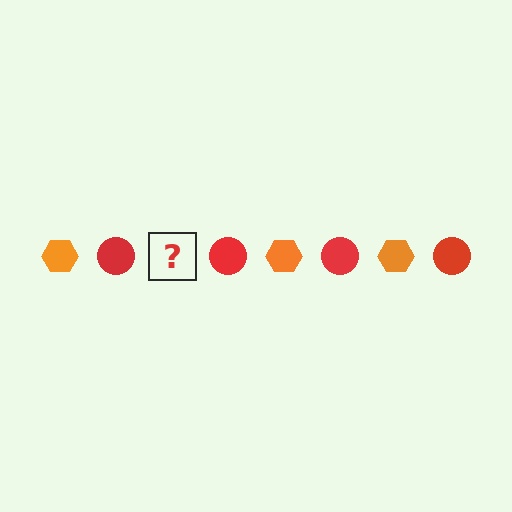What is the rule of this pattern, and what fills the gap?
The rule is that the pattern alternates between orange hexagon and red circle. The gap should be filled with an orange hexagon.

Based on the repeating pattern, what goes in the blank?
The blank should be an orange hexagon.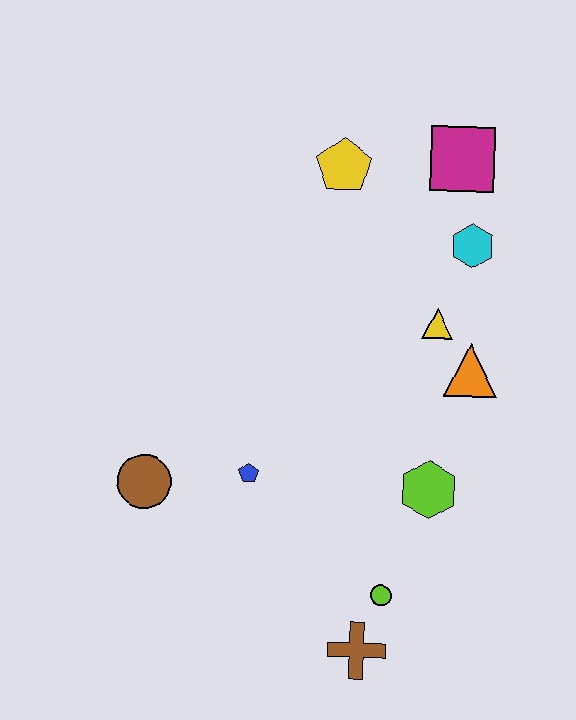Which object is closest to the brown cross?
The lime circle is closest to the brown cross.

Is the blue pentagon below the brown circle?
No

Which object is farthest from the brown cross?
The magenta square is farthest from the brown cross.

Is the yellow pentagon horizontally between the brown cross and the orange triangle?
No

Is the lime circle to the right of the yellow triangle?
No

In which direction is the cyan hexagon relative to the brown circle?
The cyan hexagon is to the right of the brown circle.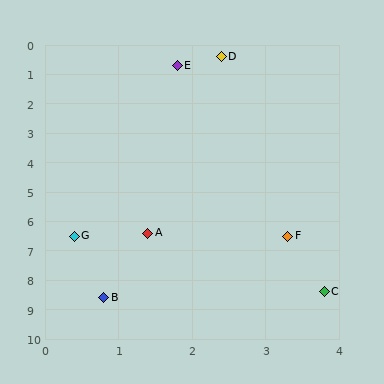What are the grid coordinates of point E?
Point E is at approximately (1.8, 0.7).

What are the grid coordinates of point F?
Point F is at approximately (3.3, 6.5).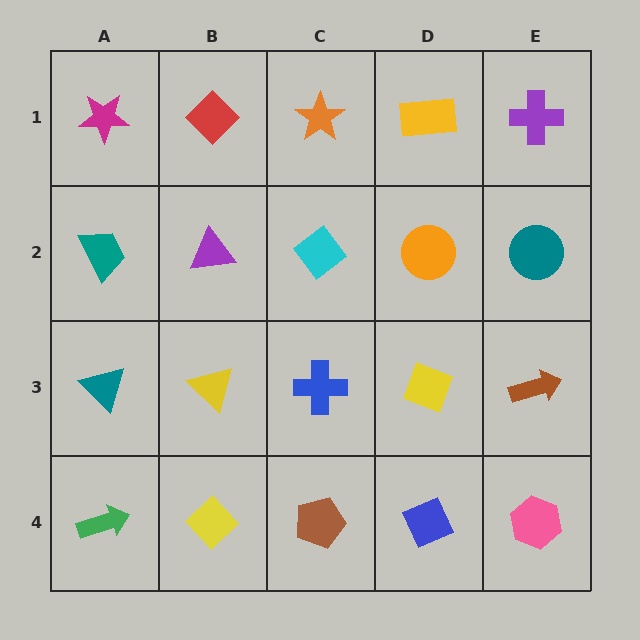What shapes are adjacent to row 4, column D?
A yellow diamond (row 3, column D), a brown pentagon (row 4, column C), a pink hexagon (row 4, column E).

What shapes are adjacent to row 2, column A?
A magenta star (row 1, column A), a teal triangle (row 3, column A), a purple triangle (row 2, column B).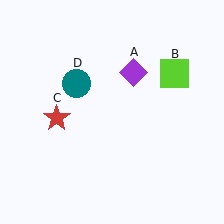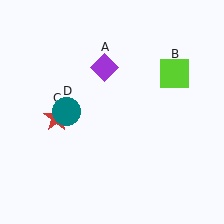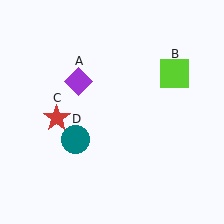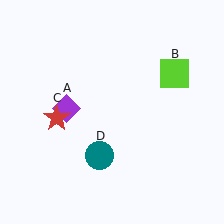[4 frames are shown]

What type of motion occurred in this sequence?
The purple diamond (object A), teal circle (object D) rotated counterclockwise around the center of the scene.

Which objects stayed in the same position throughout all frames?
Lime square (object B) and red star (object C) remained stationary.